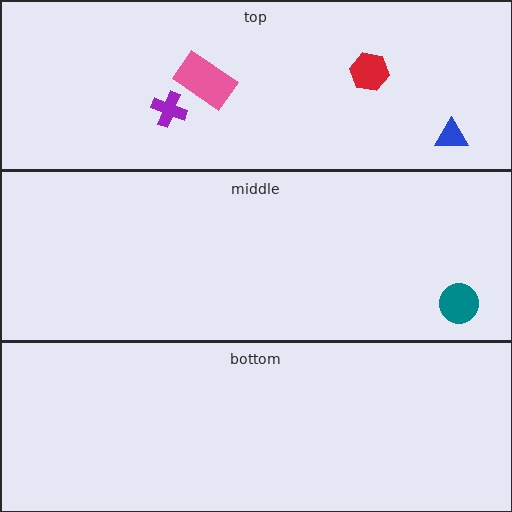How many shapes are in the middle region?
1.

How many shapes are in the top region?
4.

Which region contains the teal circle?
The middle region.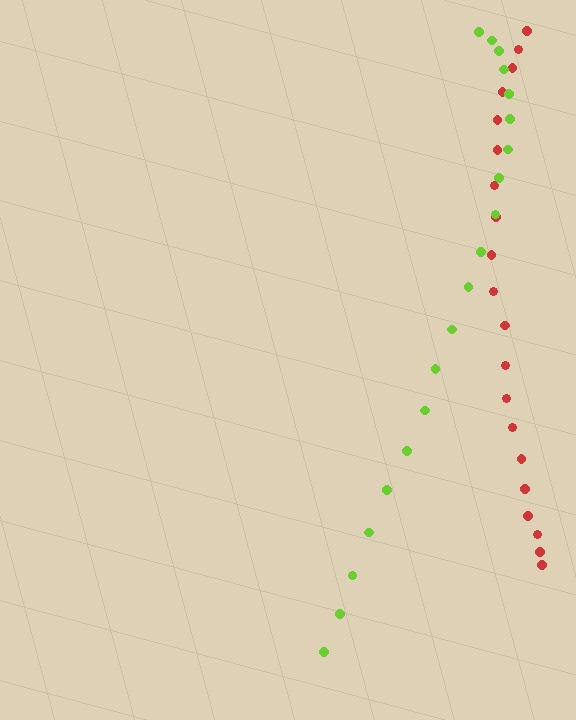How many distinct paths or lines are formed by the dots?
There are 2 distinct paths.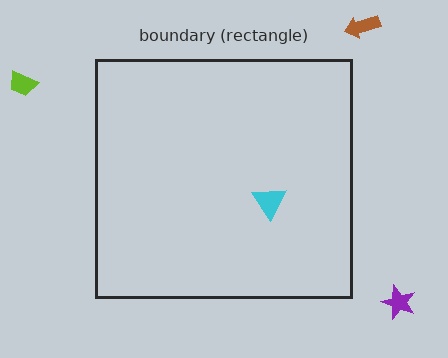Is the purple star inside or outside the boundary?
Outside.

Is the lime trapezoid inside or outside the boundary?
Outside.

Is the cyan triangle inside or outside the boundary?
Inside.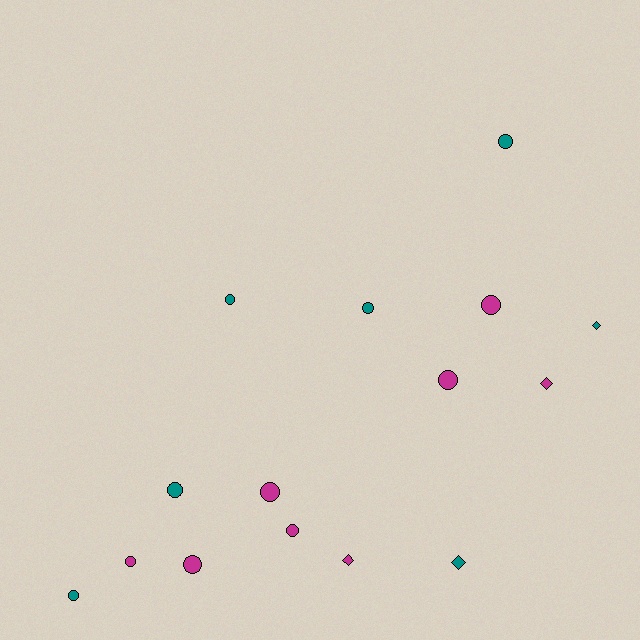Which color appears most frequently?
Magenta, with 8 objects.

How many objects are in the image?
There are 15 objects.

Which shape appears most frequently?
Circle, with 11 objects.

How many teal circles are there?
There are 5 teal circles.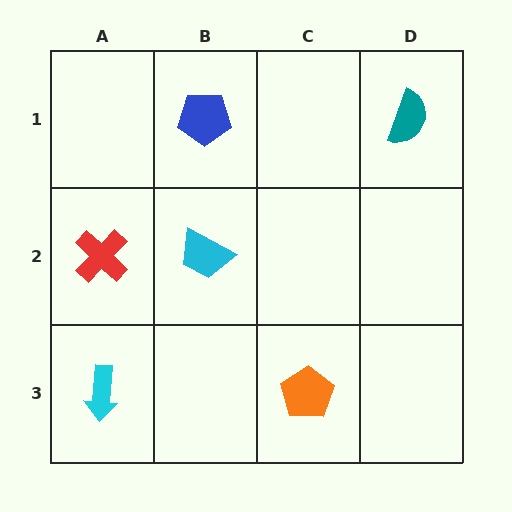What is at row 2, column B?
A cyan trapezoid.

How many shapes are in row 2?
2 shapes.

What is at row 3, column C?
An orange pentagon.